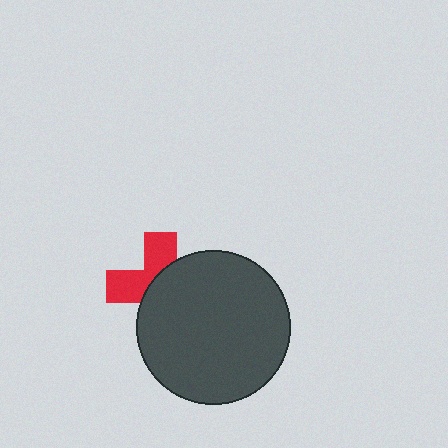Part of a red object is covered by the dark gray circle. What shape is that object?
It is a cross.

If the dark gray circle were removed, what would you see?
You would see the complete red cross.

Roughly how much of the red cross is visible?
A small part of it is visible (roughly 43%).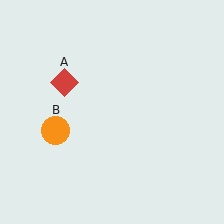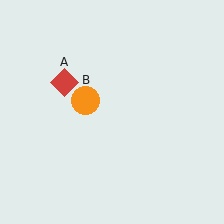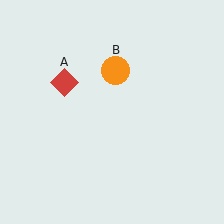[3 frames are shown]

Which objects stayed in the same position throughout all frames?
Red diamond (object A) remained stationary.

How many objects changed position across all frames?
1 object changed position: orange circle (object B).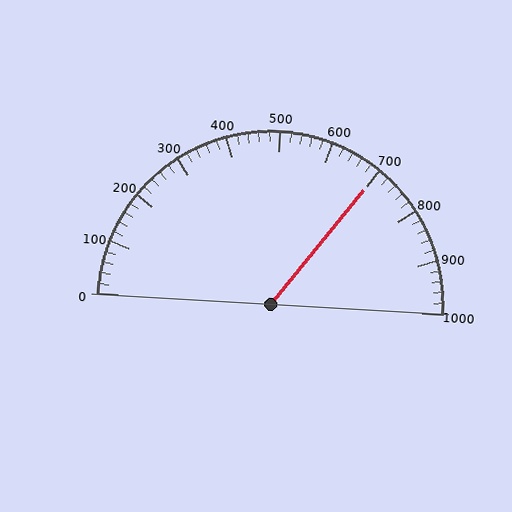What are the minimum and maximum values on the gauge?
The gauge ranges from 0 to 1000.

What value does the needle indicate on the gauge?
The needle indicates approximately 700.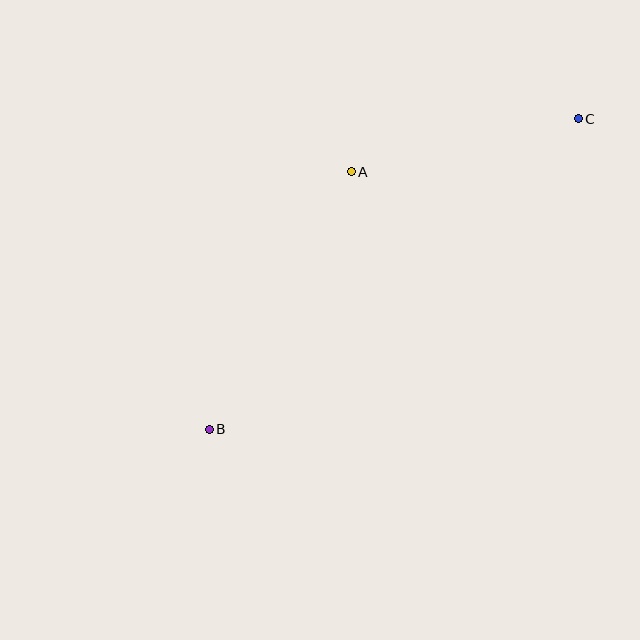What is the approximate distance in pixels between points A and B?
The distance between A and B is approximately 294 pixels.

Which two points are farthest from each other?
Points B and C are farthest from each other.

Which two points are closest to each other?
Points A and C are closest to each other.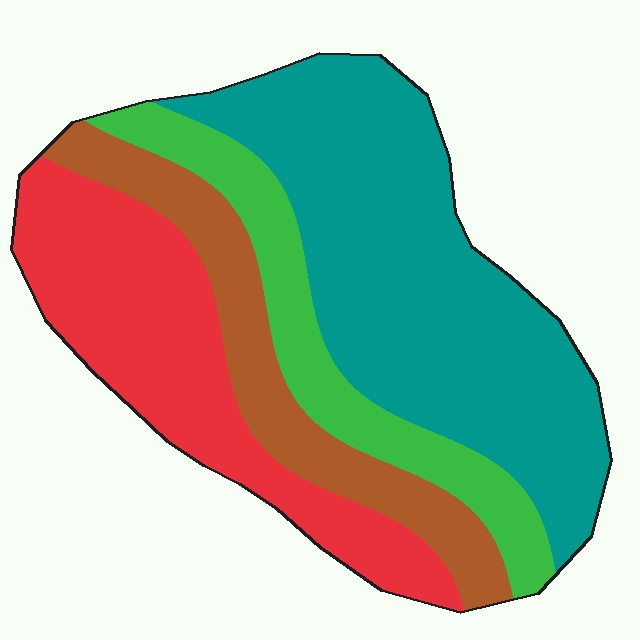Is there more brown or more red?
Red.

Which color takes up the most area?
Teal, at roughly 40%.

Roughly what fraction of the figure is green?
Green covers about 15% of the figure.